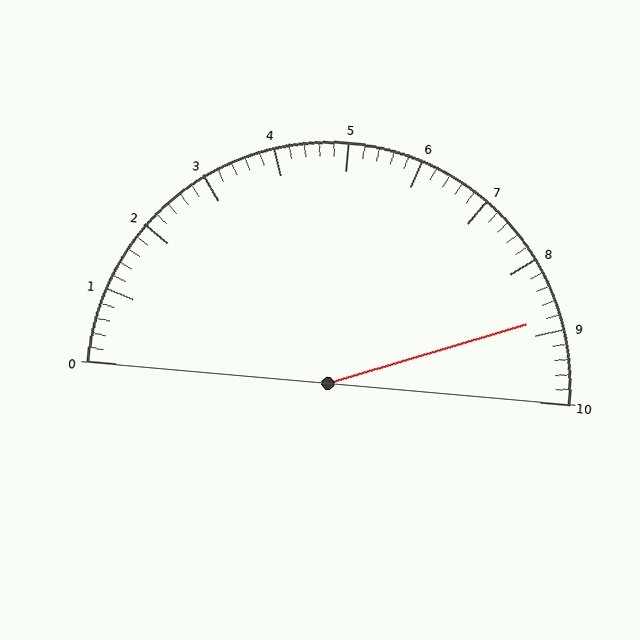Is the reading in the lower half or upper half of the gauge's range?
The reading is in the upper half of the range (0 to 10).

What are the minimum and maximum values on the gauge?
The gauge ranges from 0 to 10.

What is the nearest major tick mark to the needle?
The nearest major tick mark is 9.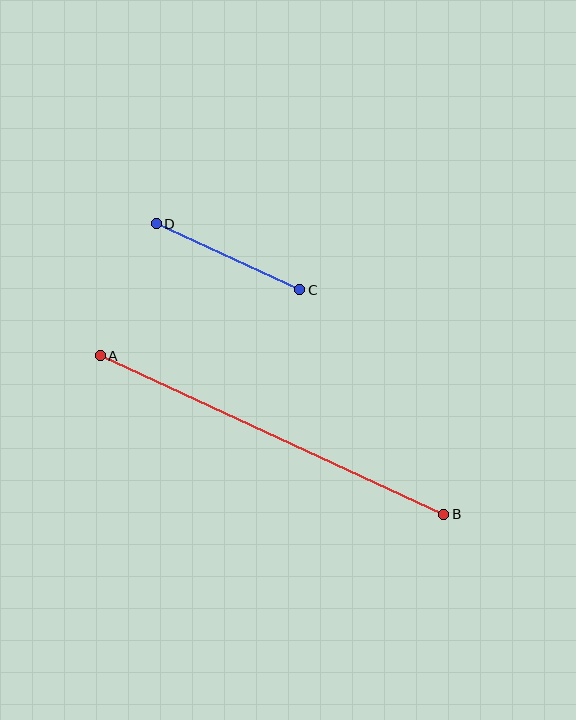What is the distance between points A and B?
The distance is approximately 378 pixels.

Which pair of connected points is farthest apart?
Points A and B are farthest apart.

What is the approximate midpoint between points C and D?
The midpoint is at approximately (228, 257) pixels.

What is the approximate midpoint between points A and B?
The midpoint is at approximately (272, 435) pixels.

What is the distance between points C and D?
The distance is approximately 158 pixels.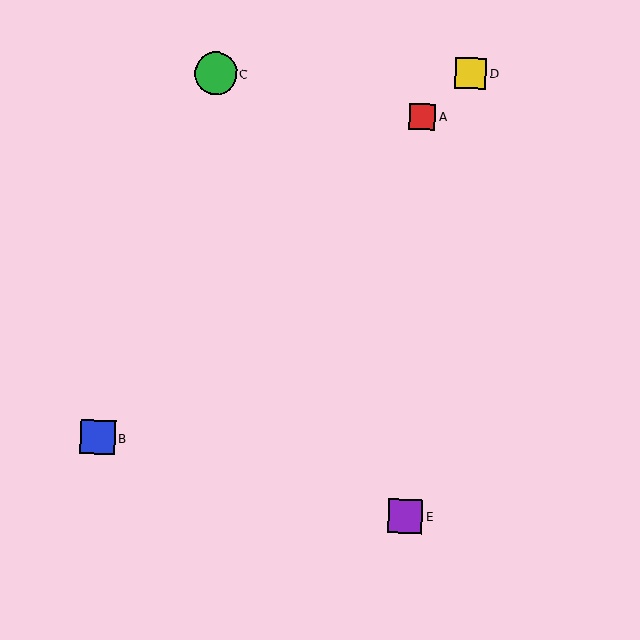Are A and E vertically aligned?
Yes, both are at x≈422.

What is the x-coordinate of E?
Object E is at x≈405.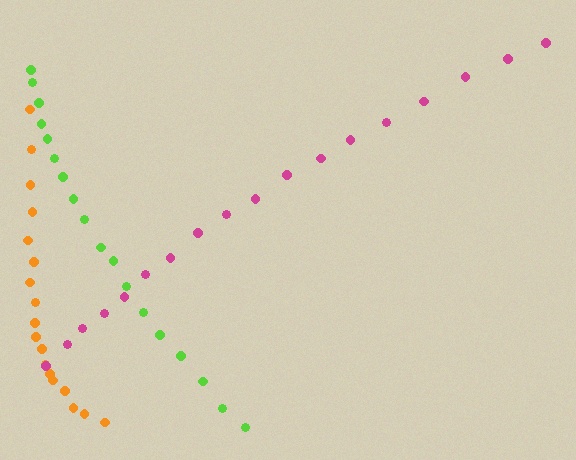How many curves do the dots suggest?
There are 3 distinct paths.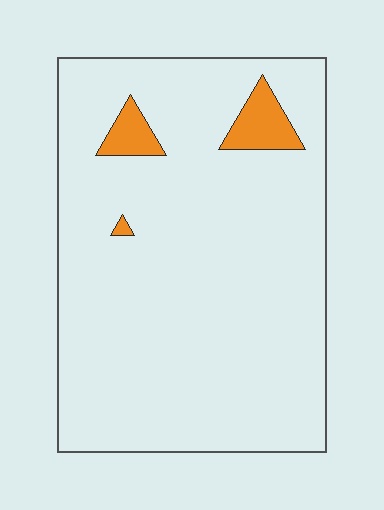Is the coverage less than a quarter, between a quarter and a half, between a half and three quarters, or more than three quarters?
Less than a quarter.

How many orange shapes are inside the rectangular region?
3.